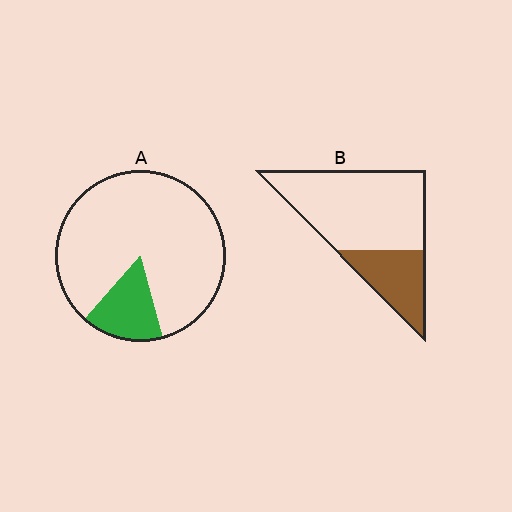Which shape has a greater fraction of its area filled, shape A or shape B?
Shape B.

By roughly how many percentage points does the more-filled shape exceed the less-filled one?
By roughly 15 percentage points (B over A).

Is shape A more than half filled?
No.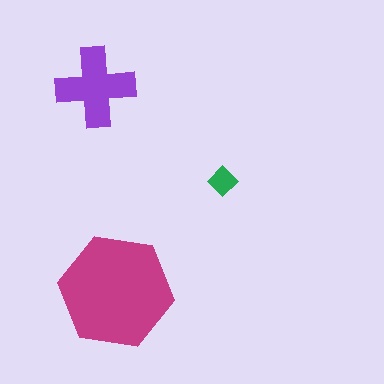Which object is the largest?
The magenta hexagon.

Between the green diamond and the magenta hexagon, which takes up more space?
The magenta hexagon.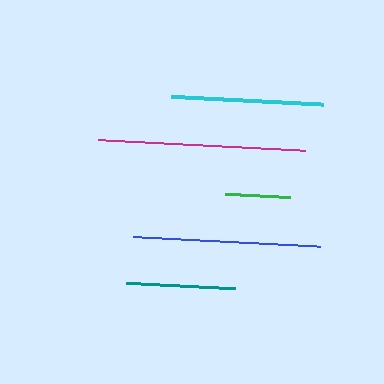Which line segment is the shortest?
The green line is the shortest at approximately 66 pixels.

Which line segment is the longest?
The magenta line is the longest at approximately 208 pixels.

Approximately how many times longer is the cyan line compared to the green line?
The cyan line is approximately 2.3 times the length of the green line.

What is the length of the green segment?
The green segment is approximately 66 pixels long.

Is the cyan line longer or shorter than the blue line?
The blue line is longer than the cyan line.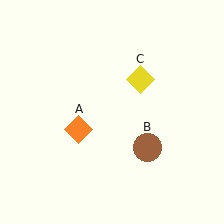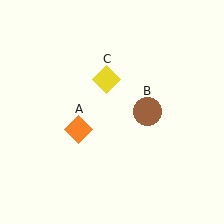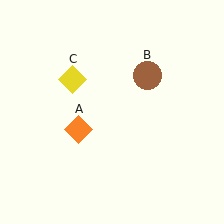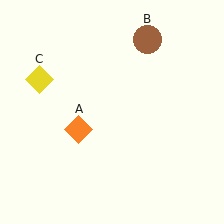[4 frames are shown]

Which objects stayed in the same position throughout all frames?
Orange diamond (object A) remained stationary.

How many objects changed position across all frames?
2 objects changed position: brown circle (object B), yellow diamond (object C).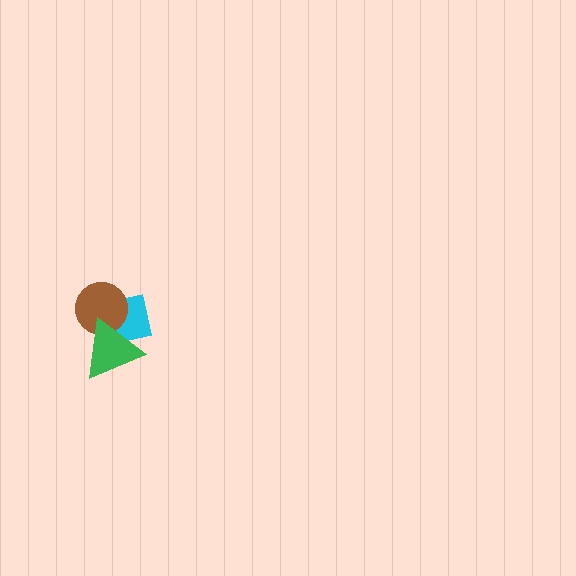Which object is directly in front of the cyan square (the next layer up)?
The brown circle is directly in front of the cyan square.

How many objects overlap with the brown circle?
2 objects overlap with the brown circle.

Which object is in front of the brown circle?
The green triangle is in front of the brown circle.